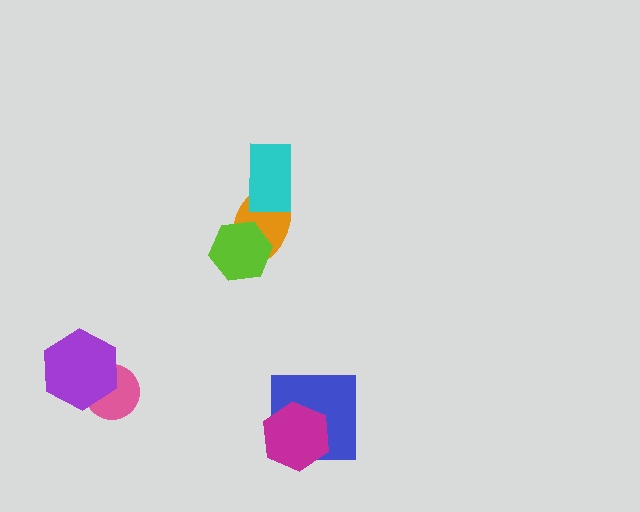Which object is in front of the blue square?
The magenta hexagon is in front of the blue square.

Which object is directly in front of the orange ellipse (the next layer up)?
The lime hexagon is directly in front of the orange ellipse.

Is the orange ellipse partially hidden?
Yes, it is partially covered by another shape.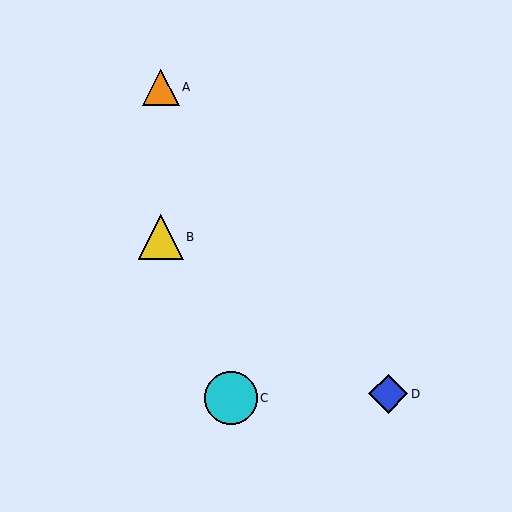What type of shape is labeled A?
Shape A is an orange triangle.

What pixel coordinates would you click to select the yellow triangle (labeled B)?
Click at (161, 237) to select the yellow triangle B.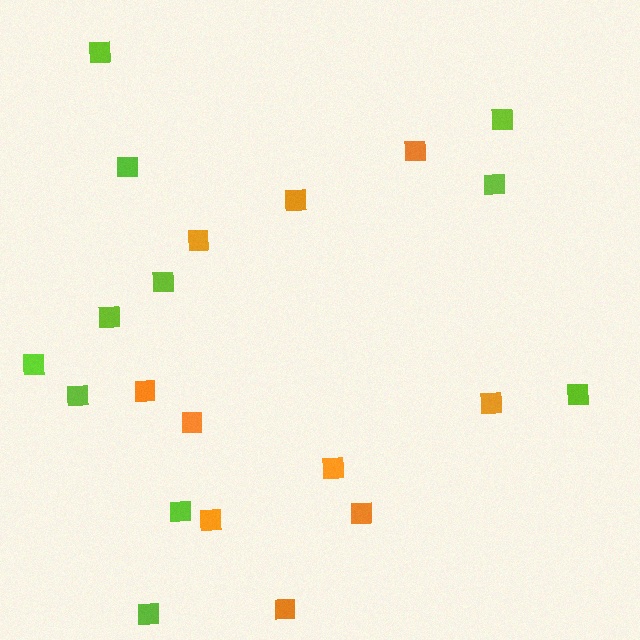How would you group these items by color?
There are 2 groups: one group of orange squares (10) and one group of lime squares (11).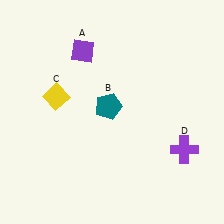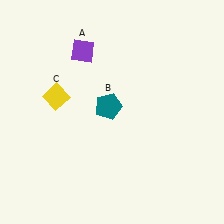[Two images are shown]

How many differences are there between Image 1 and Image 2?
There is 1 difference between the two images.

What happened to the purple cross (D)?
The purple cross (D) was removed in Image 2. It was in the bottom-right area of Image 1.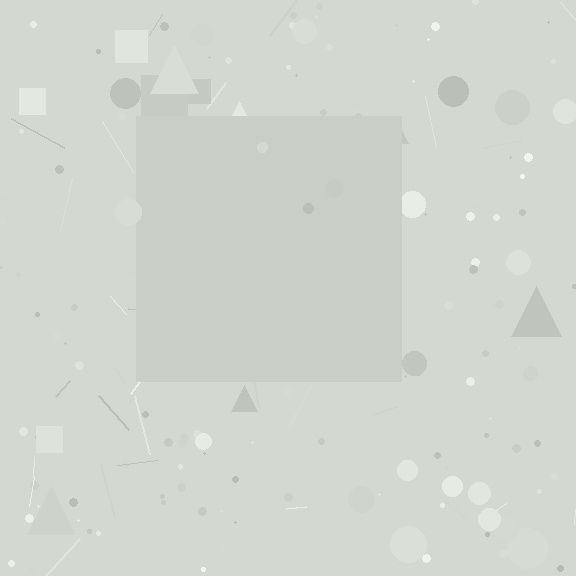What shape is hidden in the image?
A square is hidden in the image.